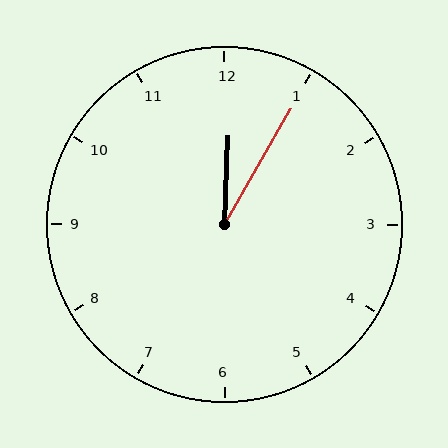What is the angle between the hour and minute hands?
Approximately 28 degrees.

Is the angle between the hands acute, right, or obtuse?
It is acute.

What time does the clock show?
12:05.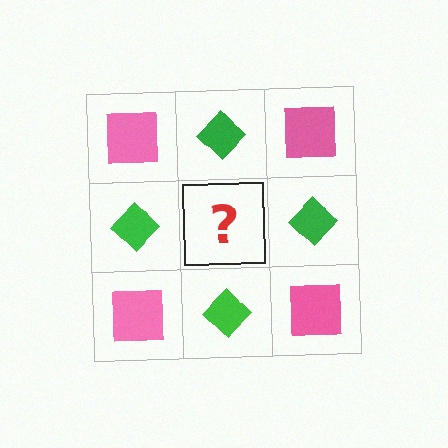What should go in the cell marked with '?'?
The missing cell should contain a pink square.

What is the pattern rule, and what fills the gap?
The rule is that it alternates pink square and green diamond in a checkerboard pattern. The gap should be filled with a pink square.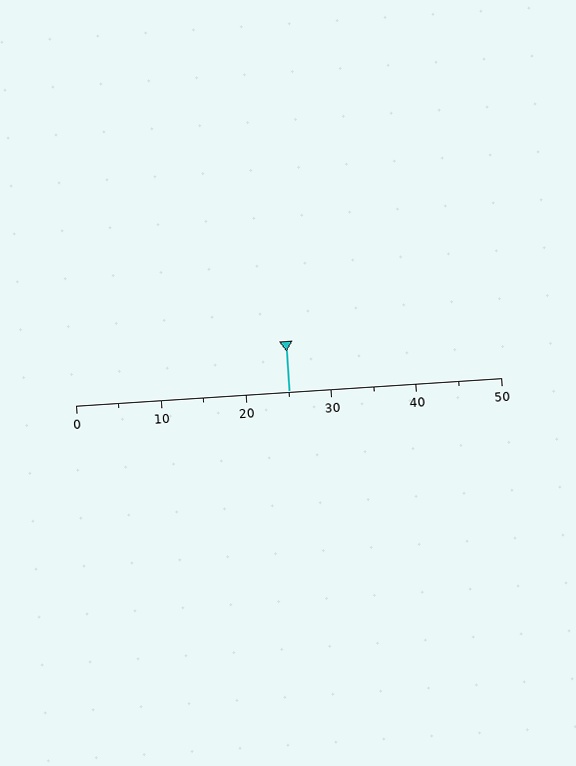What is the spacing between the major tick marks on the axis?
The major ticks are spaced 10 apart.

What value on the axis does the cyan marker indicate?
The marker indicates approximately 25.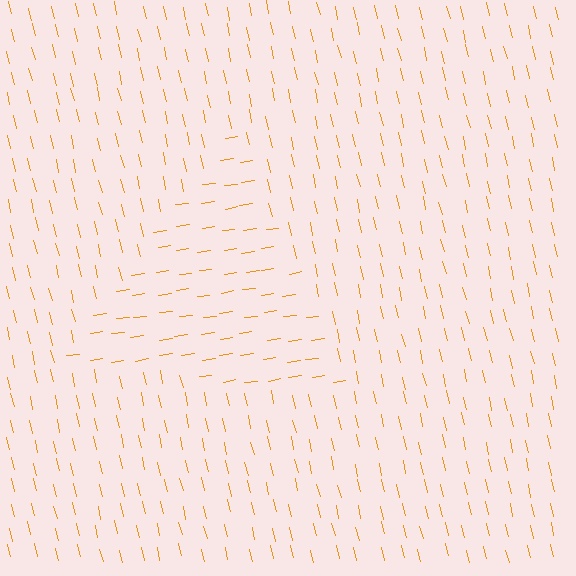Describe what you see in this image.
The image is filled with small orange line segments. A triangle region in the image has lines oriented differently from the surrounding lines, creating a visible texture boundary.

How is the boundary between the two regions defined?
The boundary is defined purely by a change in line orientation (approximately 86 degrees difference). All lines are the same color and thickness.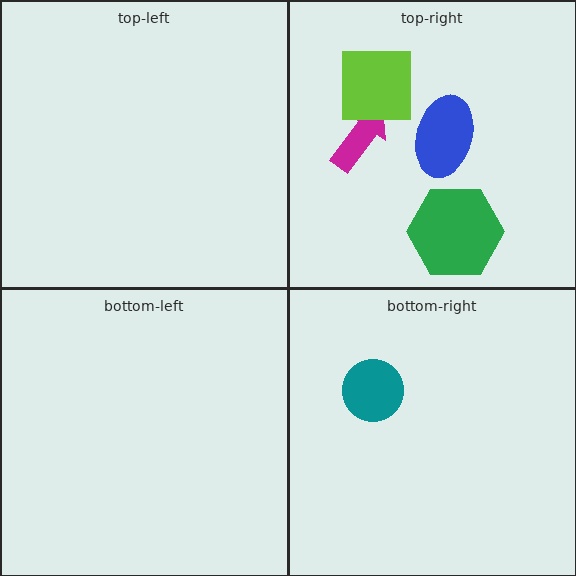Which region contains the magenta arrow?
The top-right region.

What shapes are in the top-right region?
The blue ellipse, the magenta arrow, the lime square, the green hexagon.